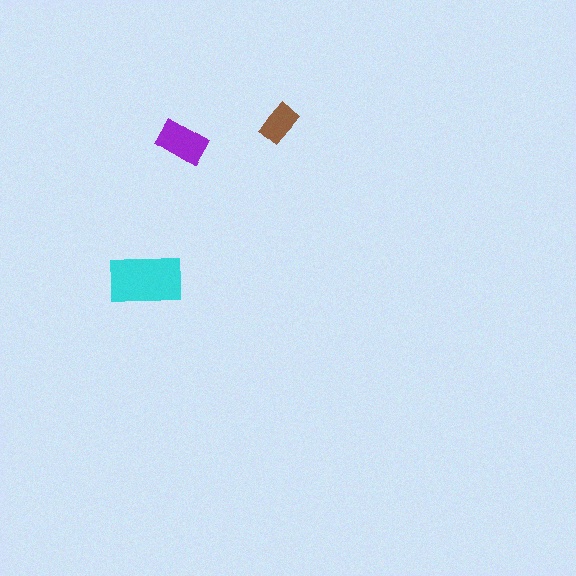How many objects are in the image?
There are 3 objects in the image.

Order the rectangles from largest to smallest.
the cyan one, the purple one, the brown one.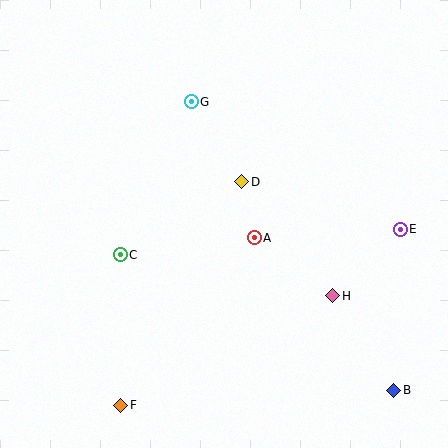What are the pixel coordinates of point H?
Point H is at (333, 296).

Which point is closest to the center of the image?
Point A at (254, 238) is closest to the center.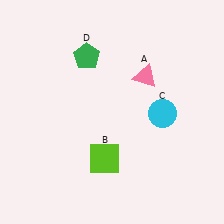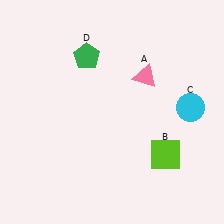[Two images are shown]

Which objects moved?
The objects that moved are: the lime square (B), the cyan circle (C).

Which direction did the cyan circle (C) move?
The cyan circle (C) moved right.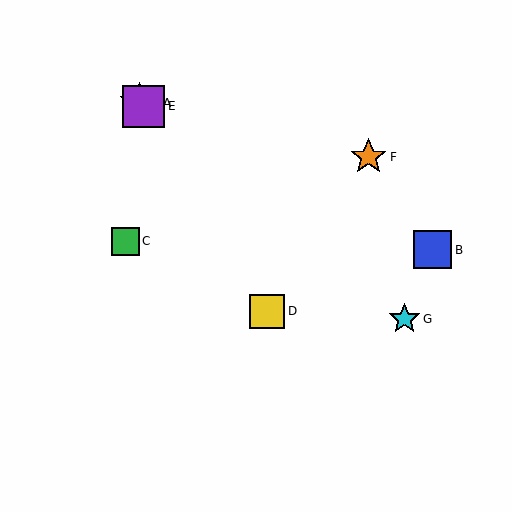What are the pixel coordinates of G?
Object G is at (405, 319).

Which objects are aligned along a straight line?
Objects A, E, G are aligned along a straight line.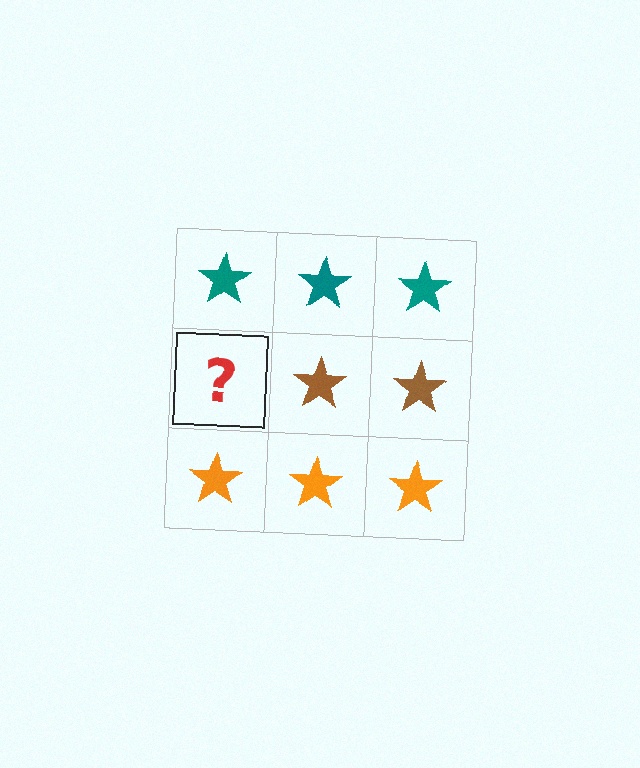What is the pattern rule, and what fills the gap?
The rule is that each row has a consistent color. The gap should be filled with a brown star.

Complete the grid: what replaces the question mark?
The question mark should be replaced with a brown star.